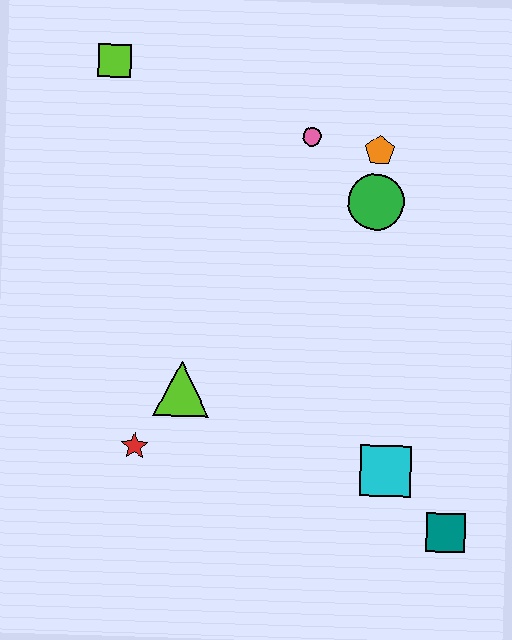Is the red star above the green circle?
No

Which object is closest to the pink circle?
The orange pentagon is closest to the pink circle.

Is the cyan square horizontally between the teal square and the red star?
Yes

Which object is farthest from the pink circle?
The teal square is farthest from the pink circle.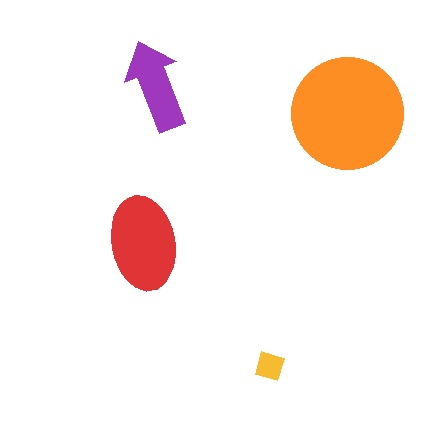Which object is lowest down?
The yellow diamond is bottommost.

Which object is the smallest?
The yellow diamond.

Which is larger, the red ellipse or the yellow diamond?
The red ellipse.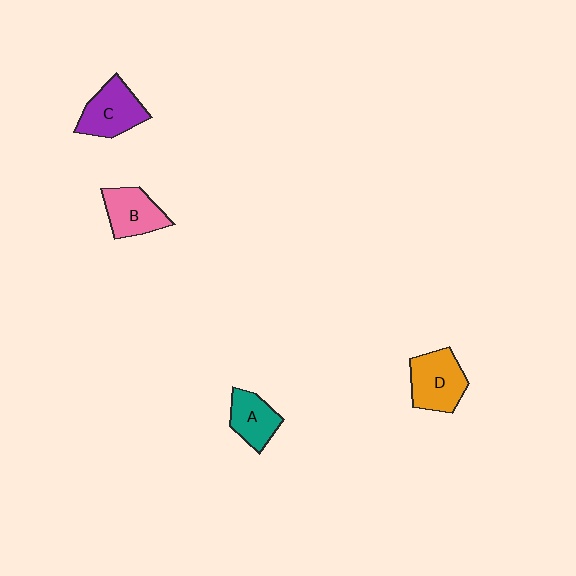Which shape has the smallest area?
Shape A (teal).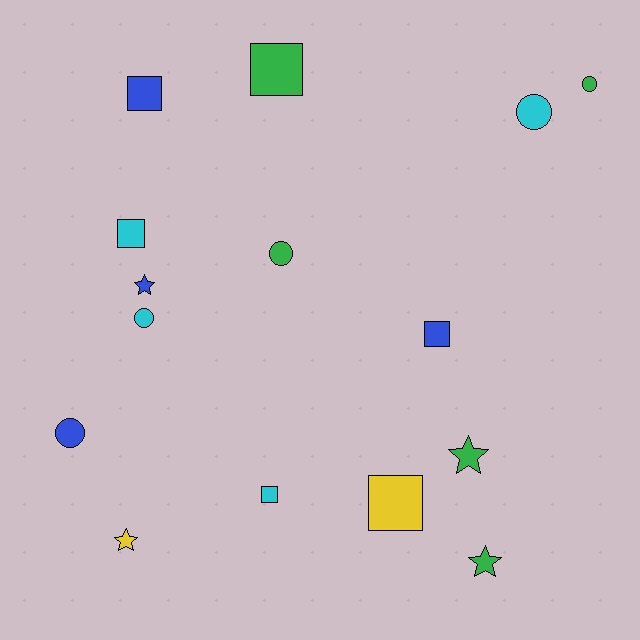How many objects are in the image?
There are 15 objects.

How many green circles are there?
There are 2 green circles.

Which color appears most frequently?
Green, with 5 objects.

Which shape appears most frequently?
Square, with 6 objects.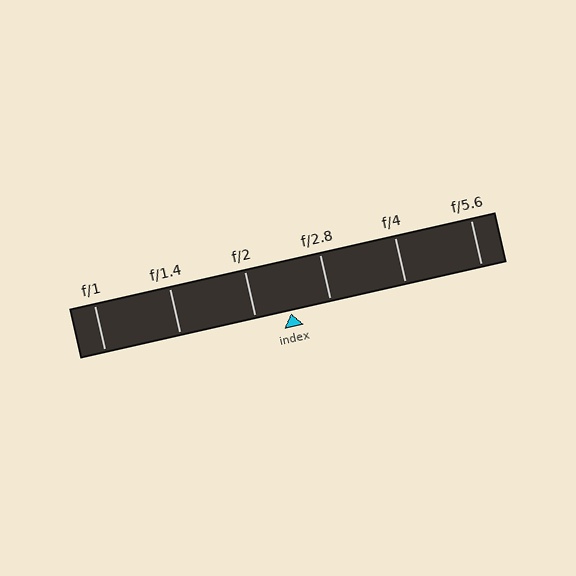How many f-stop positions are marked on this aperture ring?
There are 6 f-stop positions marked.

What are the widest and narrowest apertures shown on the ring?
The widest aperture shown is f/1 and the narrowest is f/5.6.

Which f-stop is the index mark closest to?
The index mark is closest to f/2.